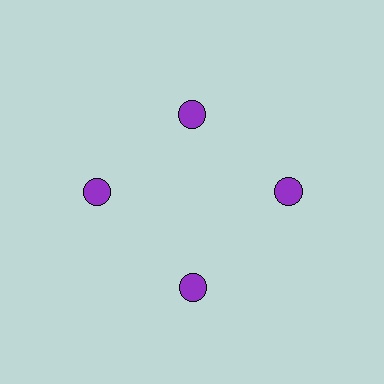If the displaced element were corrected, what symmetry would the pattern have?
It would have 4-fold rotational symmetry — the pattern would map onto itself every 90 degrees.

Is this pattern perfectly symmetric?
No. The 4 purple circles are arranged in a ring, but one element near the 12 o'clock position is pulled inward toward the center, breaking the 4-fold rotational symmetry.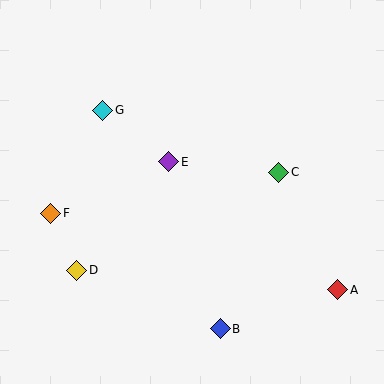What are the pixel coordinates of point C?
Point C is at (279, 172).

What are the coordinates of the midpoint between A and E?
The midpoint between A and E is at (253, 226).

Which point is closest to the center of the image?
Point E at (169, 162) is closest to the center.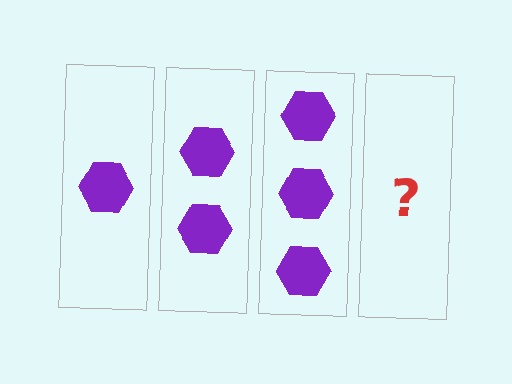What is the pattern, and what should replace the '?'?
The pattern is that each step adds one more hexagon. The '?' should be 4 hexagons.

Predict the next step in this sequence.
The next step is 4 hexagons.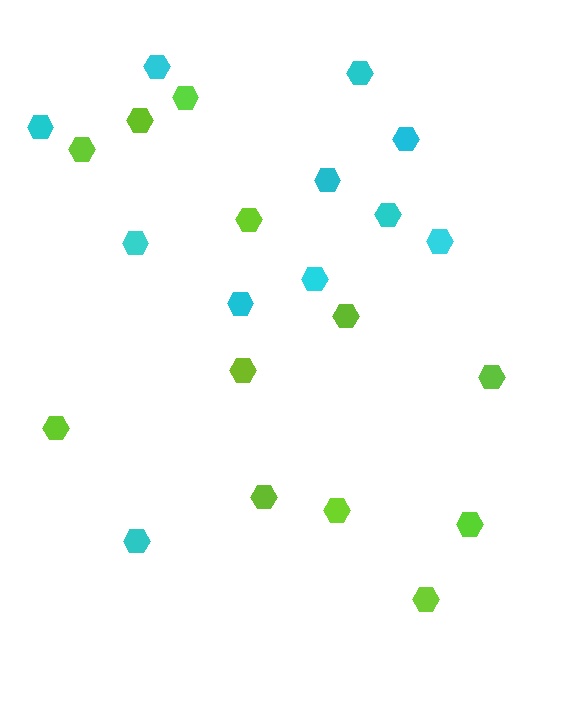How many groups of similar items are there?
There are 2 groups: one group of lime hexagons (12) and one group of cyan hexagons (11).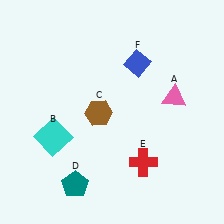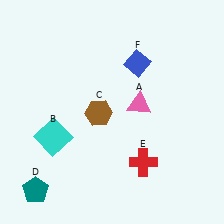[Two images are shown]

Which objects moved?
The objects that moved are: the pink triangle (A), the teal pentagon (D).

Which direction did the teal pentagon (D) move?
The teal pentagon (D) moved left.